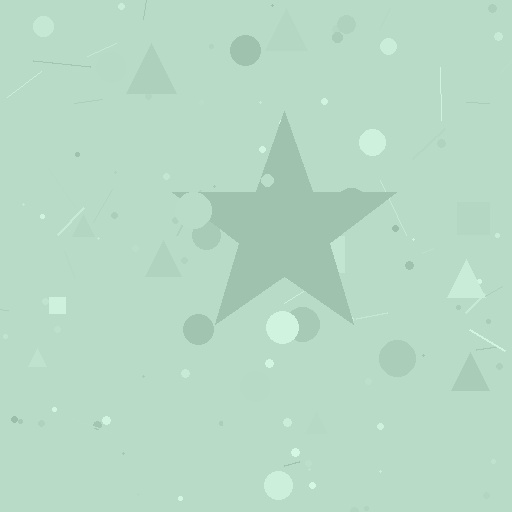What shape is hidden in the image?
A star is hidden in the image.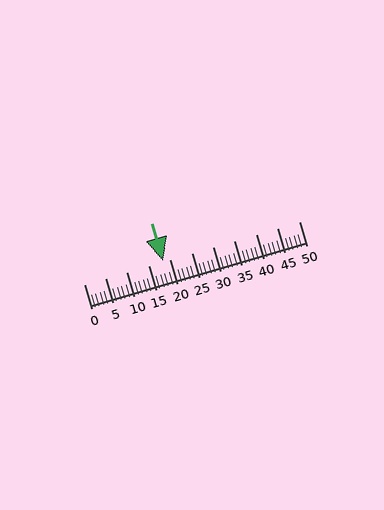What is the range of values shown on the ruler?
The ruler shows values from 0 to 50.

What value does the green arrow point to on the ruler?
The green arrow points to approximately 18.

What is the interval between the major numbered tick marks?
The major tick marks are spaced 5 units apart.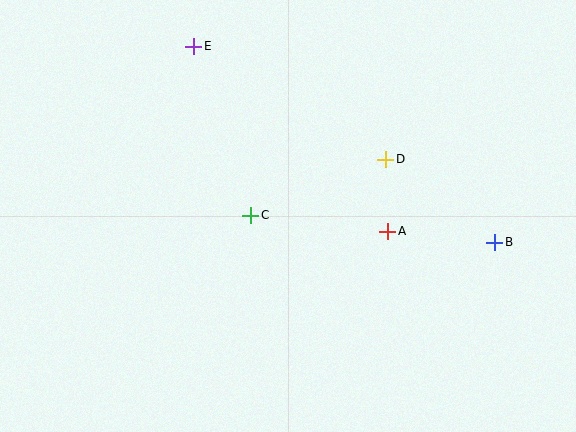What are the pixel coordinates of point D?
Point D is at (386, 159).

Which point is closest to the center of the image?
Point C at (251, 215) is closest to the center.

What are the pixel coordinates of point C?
Point C is at (251, 215).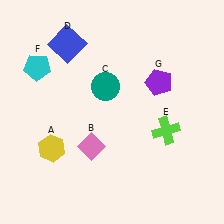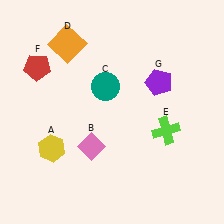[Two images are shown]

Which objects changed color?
D changed from blue to orange. F changed from cyan to red.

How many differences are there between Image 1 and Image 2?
There are 2 differences between the two images.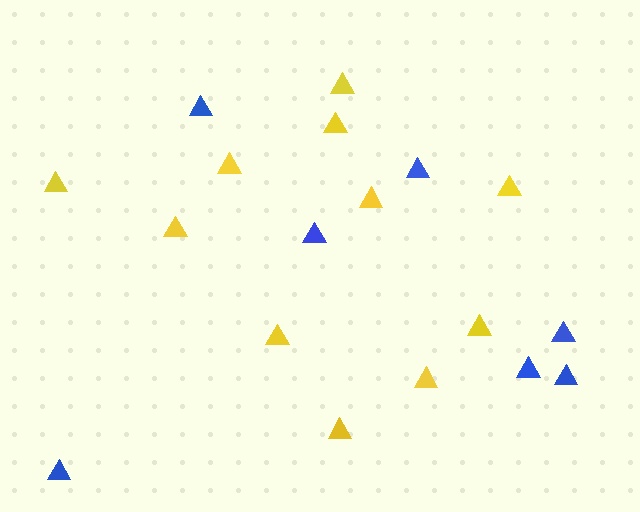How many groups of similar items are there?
There are 2 groups: one group of yellow triangles (11) and one group of blue triangles (7).